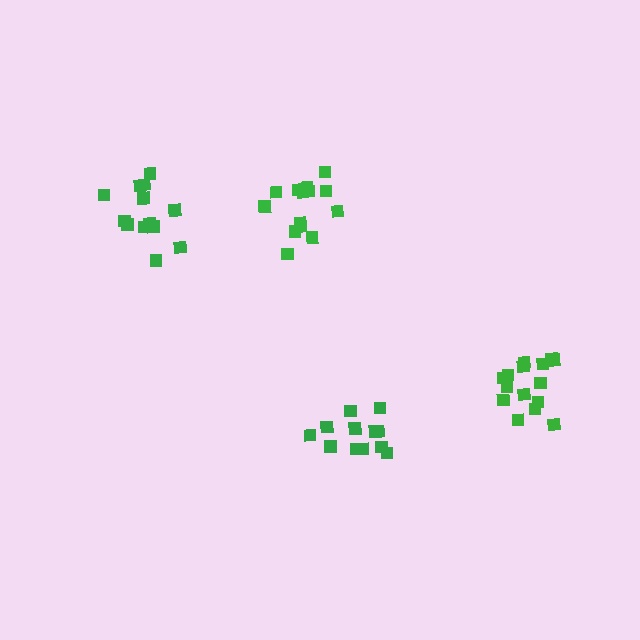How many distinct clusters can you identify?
There are 4 distinct clusters.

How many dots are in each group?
Group 1: 12 dots, Group 2: 15 dots, Group 3: 14 dots, Group 4: 15 dots (56 total).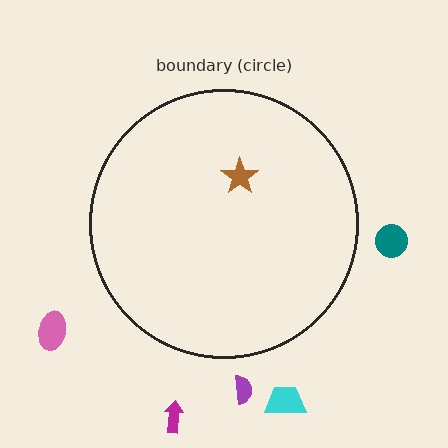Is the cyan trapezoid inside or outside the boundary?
Outside.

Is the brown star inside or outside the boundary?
Inside.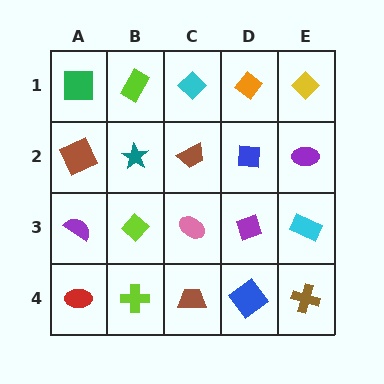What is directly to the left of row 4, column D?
A brown trapezoid.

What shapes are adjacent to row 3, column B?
A teal star (row 2, column B), a lime cross (row 4, column B), a purple semicircle (row 3, column A), a pink ellipse (row 3, column C).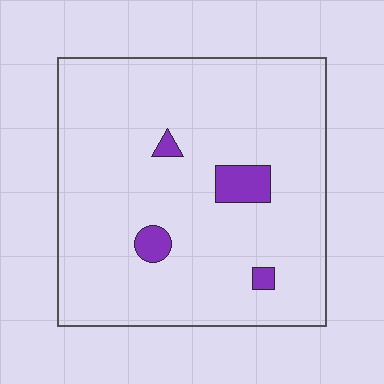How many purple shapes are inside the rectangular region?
4.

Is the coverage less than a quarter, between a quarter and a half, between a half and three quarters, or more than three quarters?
Less than a quarter.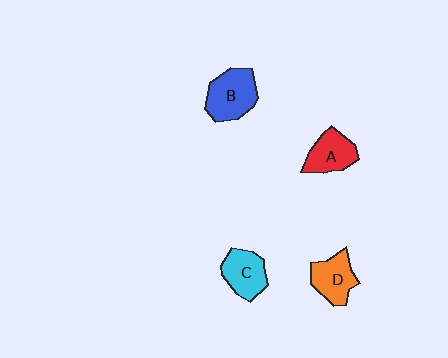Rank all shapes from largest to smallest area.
From largest to smallest: B (blue), C (cyan), D (orange), A (red).